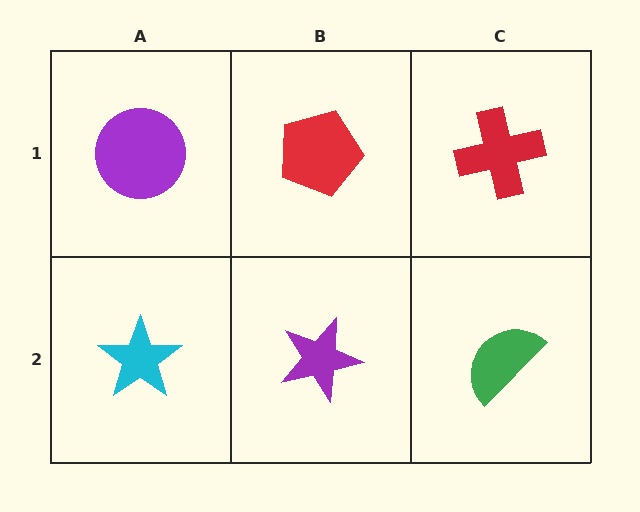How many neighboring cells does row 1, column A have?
2.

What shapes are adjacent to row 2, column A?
A purple circle (row 1, column A), a purple star (row 2, column B).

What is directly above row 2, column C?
A red cross.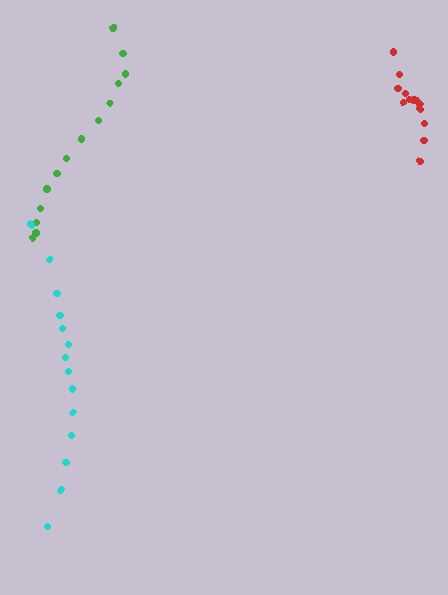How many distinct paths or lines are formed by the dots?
There are 3 distinct paths.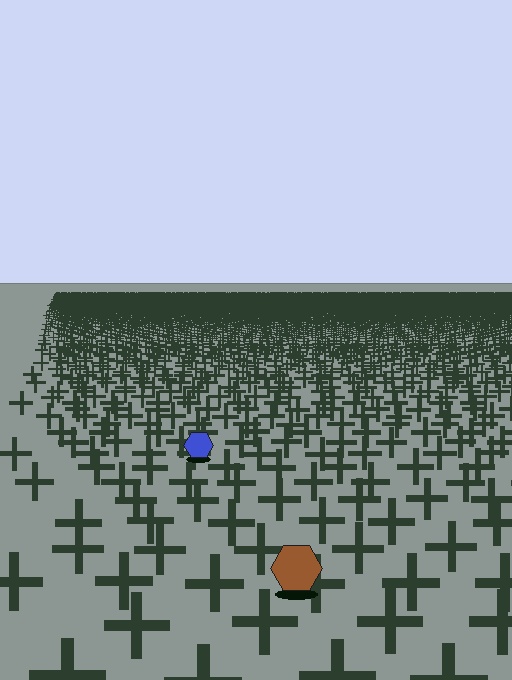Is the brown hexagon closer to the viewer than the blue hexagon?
Yes. The brown hexagon is closer — you can tell from the texture gradient: the ground texture is coarser near it.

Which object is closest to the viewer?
The brown hexagon is closest. The texture marks near it are larger and more spread out.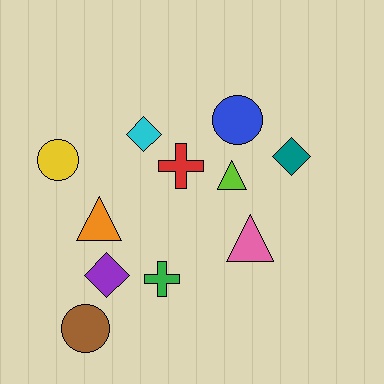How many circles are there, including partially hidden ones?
There are 3 circles.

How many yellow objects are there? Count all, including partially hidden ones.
There is 1 yellow object.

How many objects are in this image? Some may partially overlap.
There are 11 objects.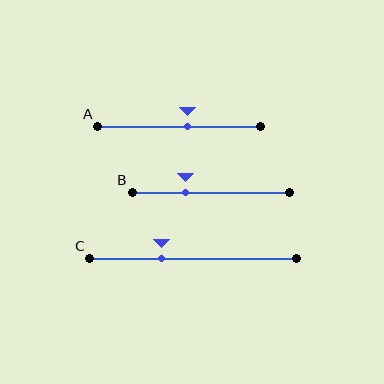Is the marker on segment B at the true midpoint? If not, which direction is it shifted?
No, the marker on segment B is shifted to the left by about 16% of the segment length.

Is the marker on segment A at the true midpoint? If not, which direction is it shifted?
No, the marker on segment A is shifted to the right by about 5% of the segment length.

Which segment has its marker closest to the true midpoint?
Segment A has its marker closest to the true midpoint.